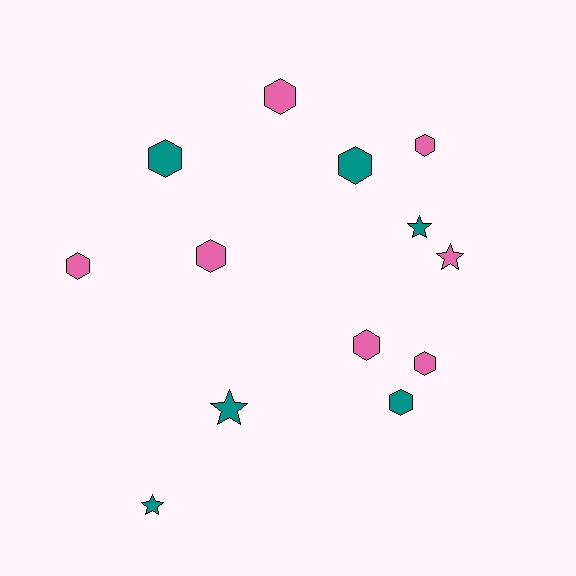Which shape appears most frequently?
Hexagon, with 9 objects.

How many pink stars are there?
There is 1 pink star.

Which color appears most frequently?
Pink, with 7 objects.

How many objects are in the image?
There are 13 objects.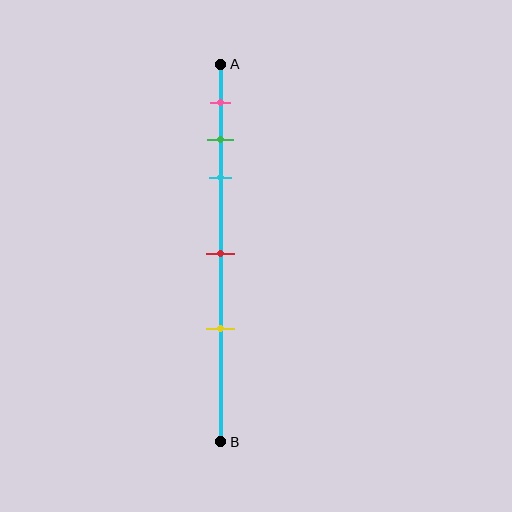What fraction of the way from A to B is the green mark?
The green mark is approximately 20% (0.2) of the way from A to B.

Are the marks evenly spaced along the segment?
No, the marks are not evenly spaced.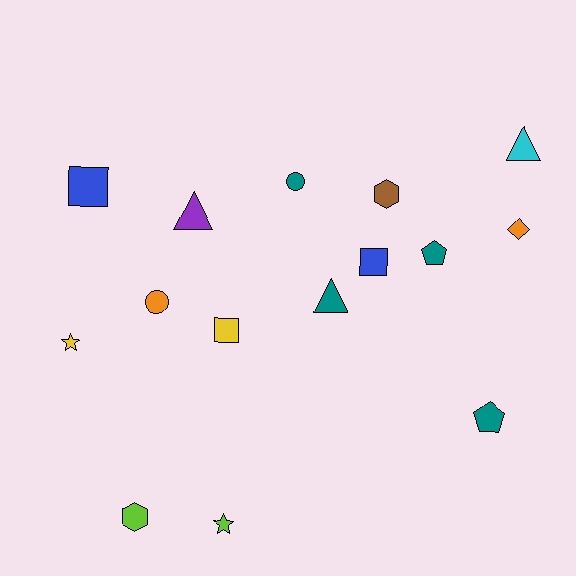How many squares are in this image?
There are 3 squares.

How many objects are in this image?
There are 15 objects.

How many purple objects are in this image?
There is 1 purple object.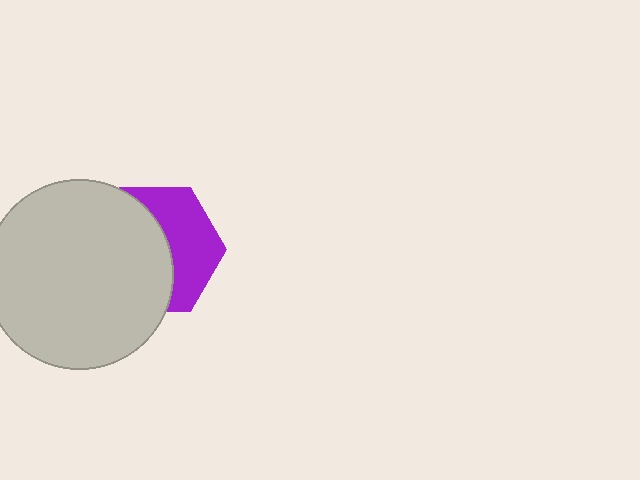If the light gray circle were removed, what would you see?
You would see the complete purple hexagon.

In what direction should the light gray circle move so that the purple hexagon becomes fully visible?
The light gray circle should move left. That is the shortest direction to clear the overlap and leave the purple hexagon fully visible.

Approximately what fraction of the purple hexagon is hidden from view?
Roughly 57% of the purple hexagon is hidden behind the light gray circle.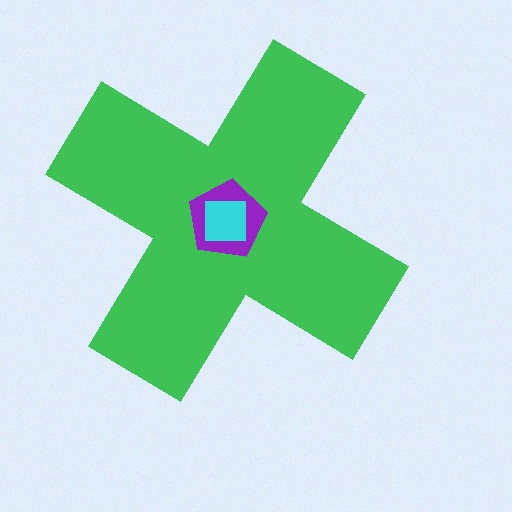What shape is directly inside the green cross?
The purple pentagon.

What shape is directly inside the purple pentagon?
The cyan square.